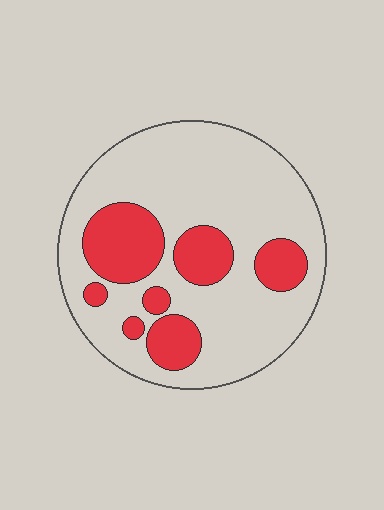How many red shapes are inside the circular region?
7.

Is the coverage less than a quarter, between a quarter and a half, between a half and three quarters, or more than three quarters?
Between a quarter and a half.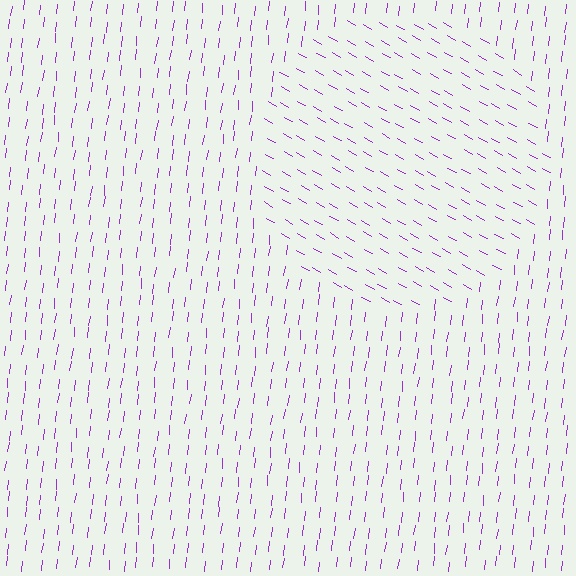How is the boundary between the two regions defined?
The boundary is defined purely by a change in line orientation (approximately 66 degrees difference). All lines are the same color and thickness.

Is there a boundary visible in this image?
Yes, there is a texture boundary formed by a change in line orientation.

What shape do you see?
I see a circle.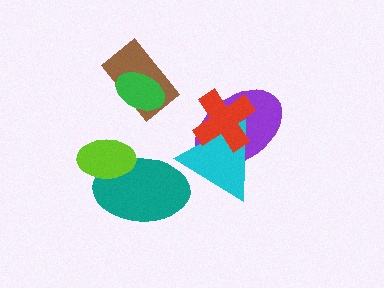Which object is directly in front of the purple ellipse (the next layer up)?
The cyan triangle is directly in front of the purple ellipse.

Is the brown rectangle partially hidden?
Yes, it is partially covered by another shape.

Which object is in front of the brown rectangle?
The green ellipse is in front of the brown rectangle.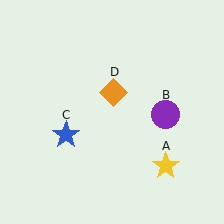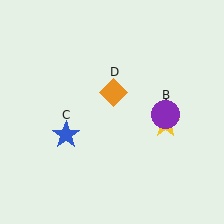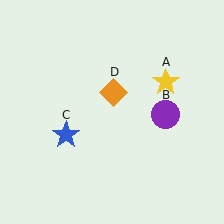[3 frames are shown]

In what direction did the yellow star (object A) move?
The yellow star (object A) moved up.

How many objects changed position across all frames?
1 object changed position: yellow star (object A).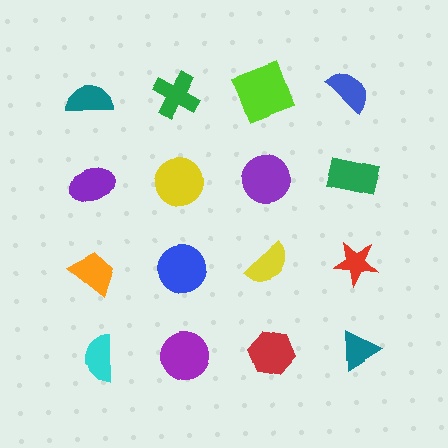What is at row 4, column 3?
A red hexagon.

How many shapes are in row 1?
4 shapes.